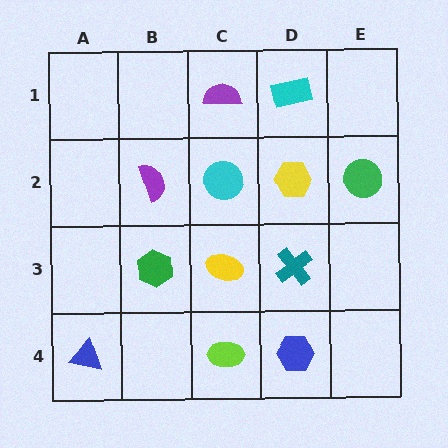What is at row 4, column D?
A blue hexagon.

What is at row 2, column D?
A yellow hexagon.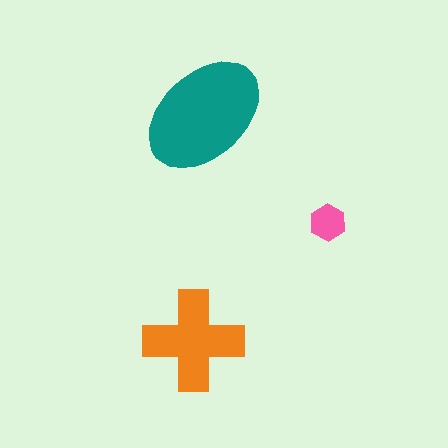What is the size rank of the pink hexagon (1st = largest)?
3rd.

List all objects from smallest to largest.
The pink hexagon, the orange cross, the teal ellipse.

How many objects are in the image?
There are 3 objects in the image.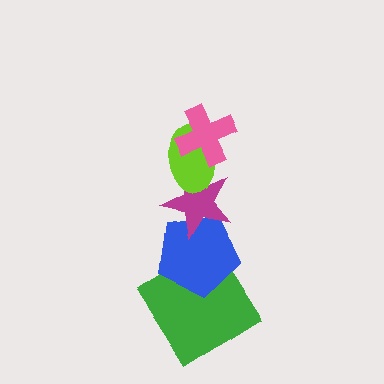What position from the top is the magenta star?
The magenta star is 3rd from the top.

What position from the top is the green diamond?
The green diamond is 5th from the top.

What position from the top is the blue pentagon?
The blue pentagon is 4th from the top.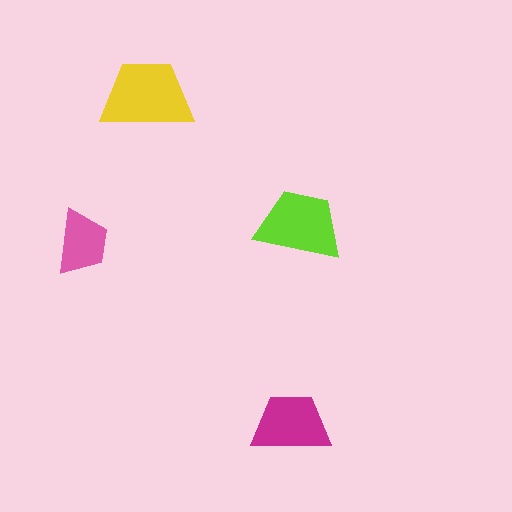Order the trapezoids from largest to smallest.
the yellow one, the lime one, the magenta one, the pink one.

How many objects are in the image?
There are 4 objects in the image.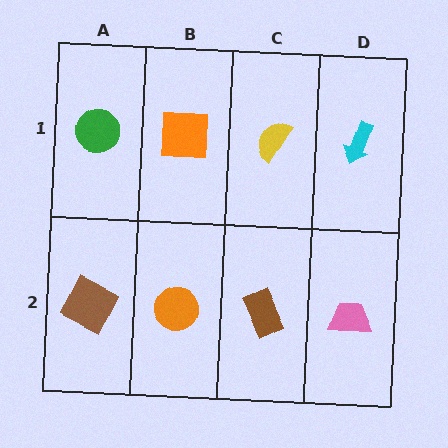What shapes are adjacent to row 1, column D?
A pink trapezoid (row 2, column D), a yellow semicircle (row 1, column C).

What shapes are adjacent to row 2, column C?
A yellow semicircle (row 1, column C), an orange circle (row 2, column B), a pink trapezoid (row 2, column D).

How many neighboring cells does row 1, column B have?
3.